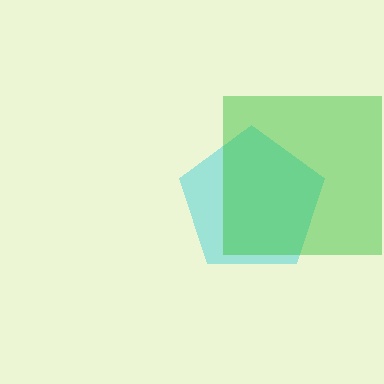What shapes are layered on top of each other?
The layered shapes are: a cyan pentagon, a green square.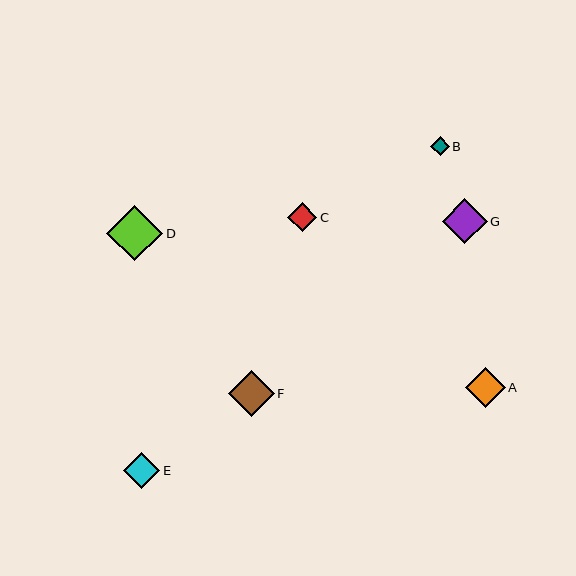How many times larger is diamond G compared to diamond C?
Diamond G is approximately 1.5 times the size of diamond C.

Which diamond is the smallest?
Diamond B is the smallest with a size of approximately 18 pixels.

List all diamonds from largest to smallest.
From largest to smallest: D, F, G, A, E, C, B.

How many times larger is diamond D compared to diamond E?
Diamond D is approximately 1.5 times the size of diamond E.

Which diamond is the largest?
Diamond D is the largest with a size of approximately 56 pixels.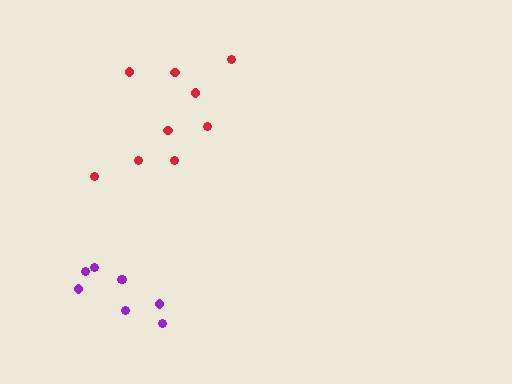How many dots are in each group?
Group 1: 8 dots, Group 2: 9 dots (17 total).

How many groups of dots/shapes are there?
There are 2 groups.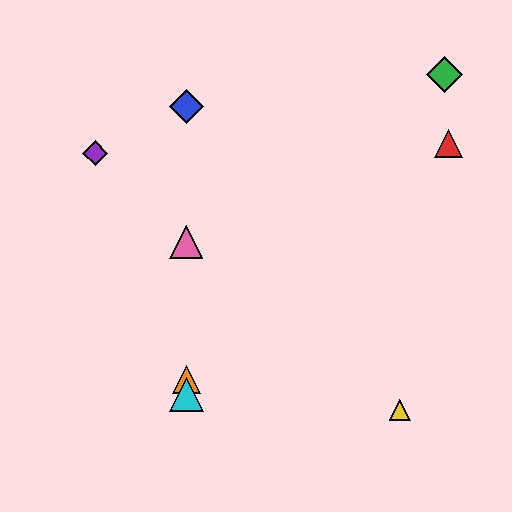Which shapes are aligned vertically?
The blue diamond, the orange triangle, the cyan triangle, the pink triangle are aligned vertically.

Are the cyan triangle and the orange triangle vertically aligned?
Yes, both are at x≈186.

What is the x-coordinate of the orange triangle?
The orange triangle is at x≈186.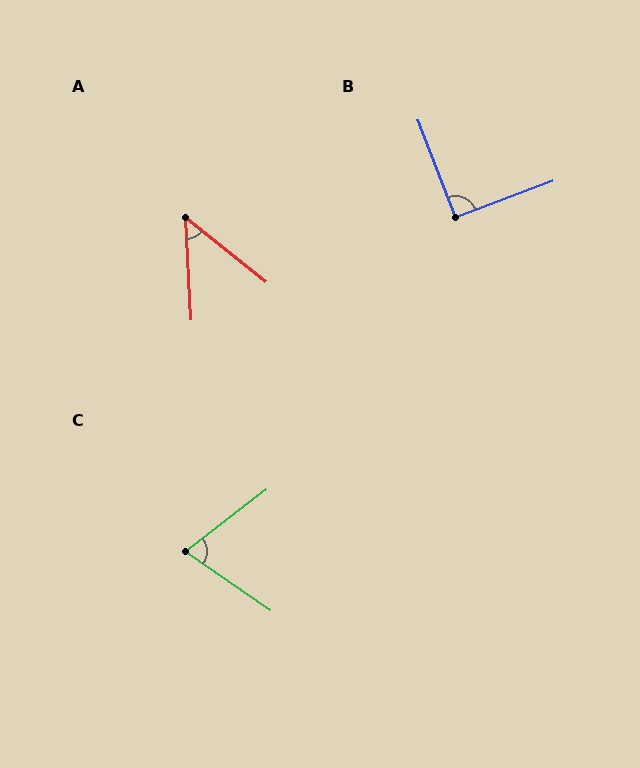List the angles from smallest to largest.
A (48°), C (72°), B (91°).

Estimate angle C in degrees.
Approximately 72 degrees.